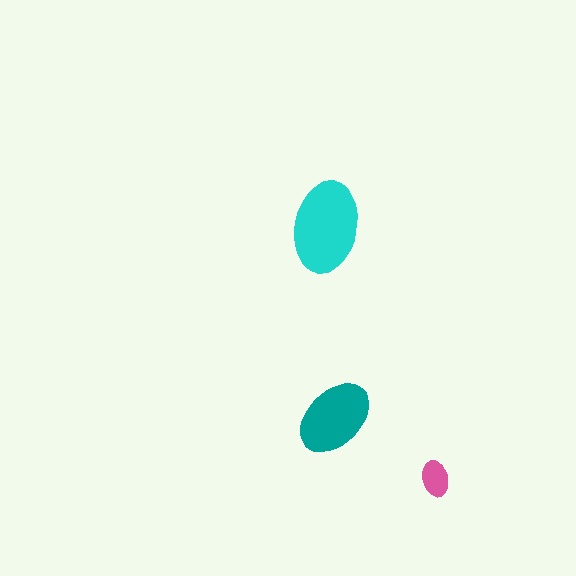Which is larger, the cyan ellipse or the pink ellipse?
The cyan one.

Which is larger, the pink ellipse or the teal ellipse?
The teal one.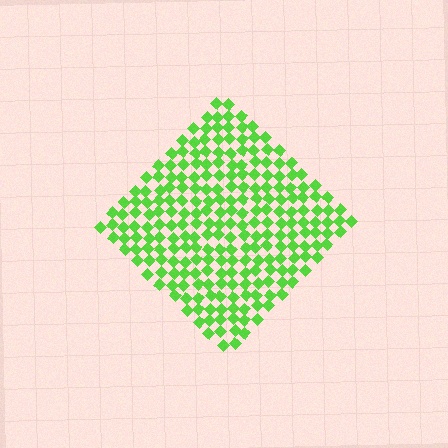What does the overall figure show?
The overall figure shows a diamond.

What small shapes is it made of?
It is made of small diamonds.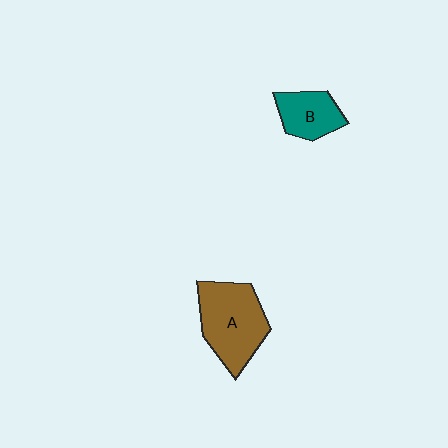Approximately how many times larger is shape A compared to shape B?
Approximately 1.8 times.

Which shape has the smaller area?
Shape B (teal).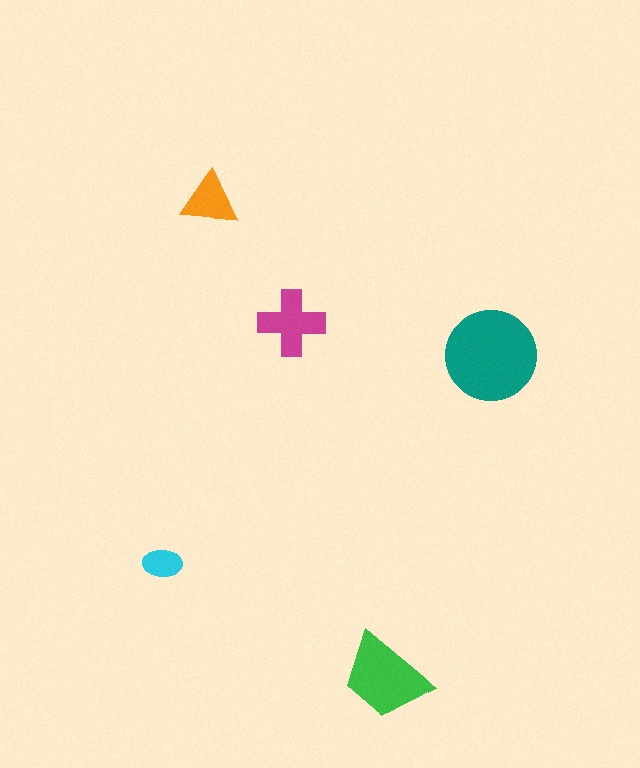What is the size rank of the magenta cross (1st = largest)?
3rd.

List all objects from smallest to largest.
The cyan ellipse, the orange triangle, the magenta cross, the green trapezoid, the teal circle.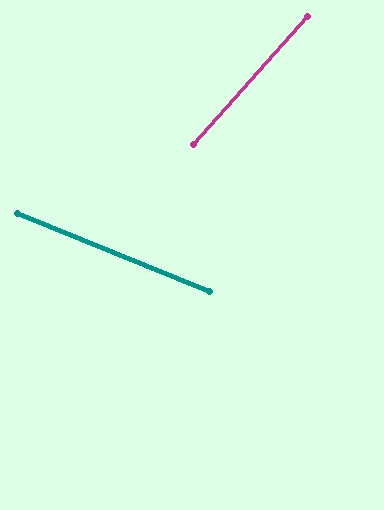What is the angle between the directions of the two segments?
Approximately 70 degrees.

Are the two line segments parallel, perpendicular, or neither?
Neither parallel nor perpendicular — they differ by about 70°.